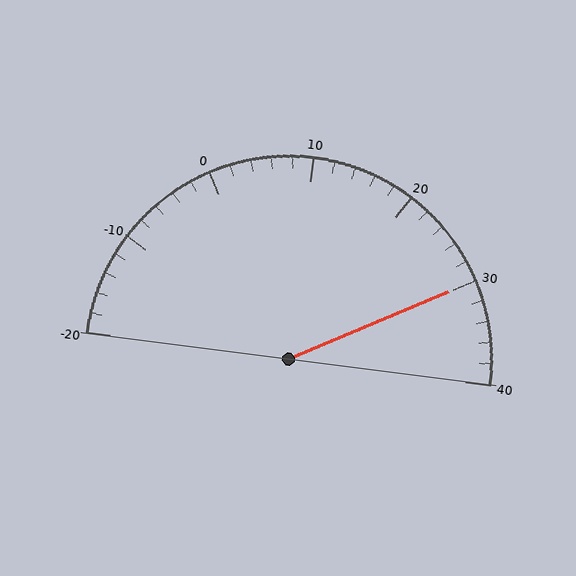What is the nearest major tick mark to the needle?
The nearest major tick mark is 30.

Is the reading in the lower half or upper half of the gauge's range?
The reading is in the upper half of the range (-20 to 40).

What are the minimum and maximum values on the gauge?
The gauge ranges from -20 to 40.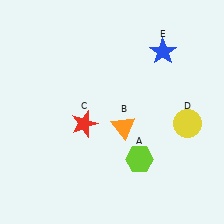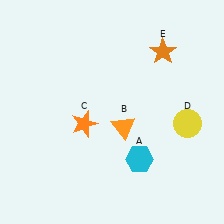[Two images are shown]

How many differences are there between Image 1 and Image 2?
There are 3 differences between the two images.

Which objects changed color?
A changed from lime to cyan. C changed from red to orange. E changed from blue to orange.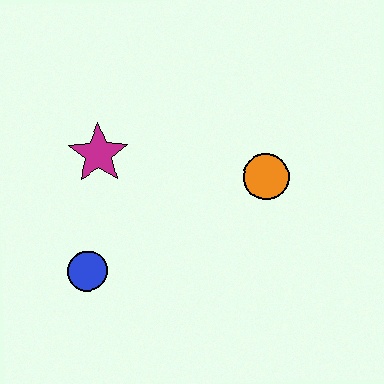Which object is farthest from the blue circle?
The orange circle is farthest from the blue circle.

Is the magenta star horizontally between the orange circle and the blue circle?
Yes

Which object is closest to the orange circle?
The magenta star is closest to the orange circle.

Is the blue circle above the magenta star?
No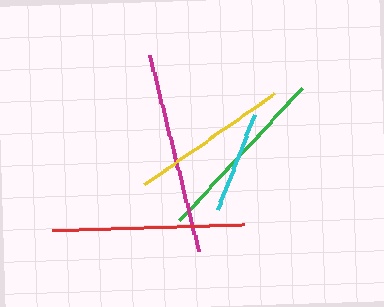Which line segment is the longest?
The magenta line is the longest at approximately 202 pixels.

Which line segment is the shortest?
The cyan line is the shortest at approximately 102 pixels.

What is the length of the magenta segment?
The magenta segment is approximately 202 pixels long.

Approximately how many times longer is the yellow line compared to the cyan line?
The yellow line is approximately 1.6 times the length of the cyan line.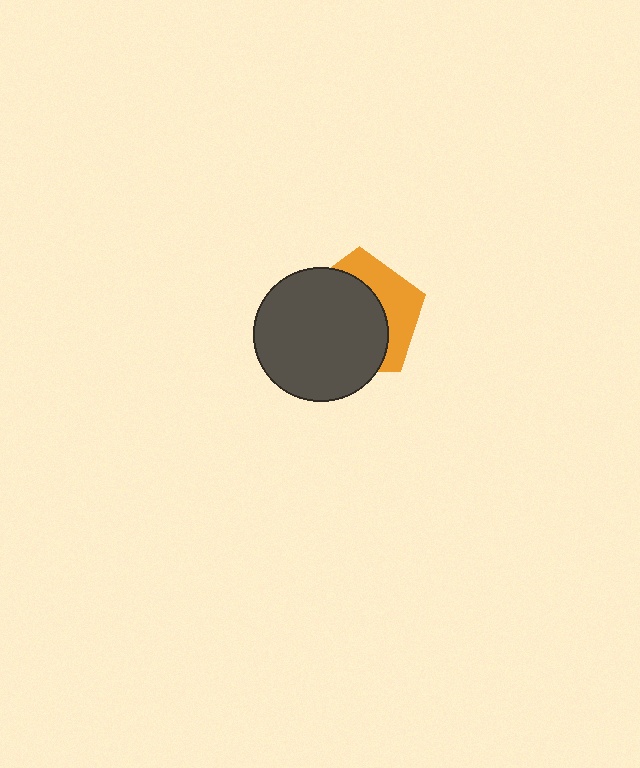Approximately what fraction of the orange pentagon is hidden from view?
Roughly 64% of the orange pentagon is hidden behind the dark gray circle.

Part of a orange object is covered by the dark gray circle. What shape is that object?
It is a pentagon.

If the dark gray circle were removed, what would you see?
You would see the complete orange pentagon.